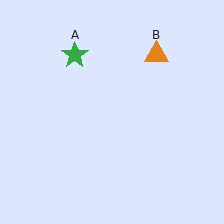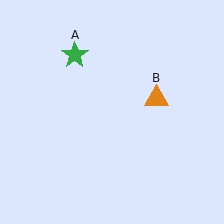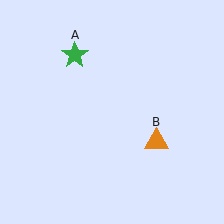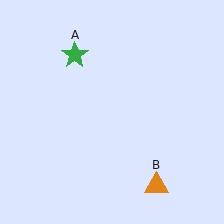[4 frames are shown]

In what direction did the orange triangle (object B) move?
The orange triangle (object B) moved down.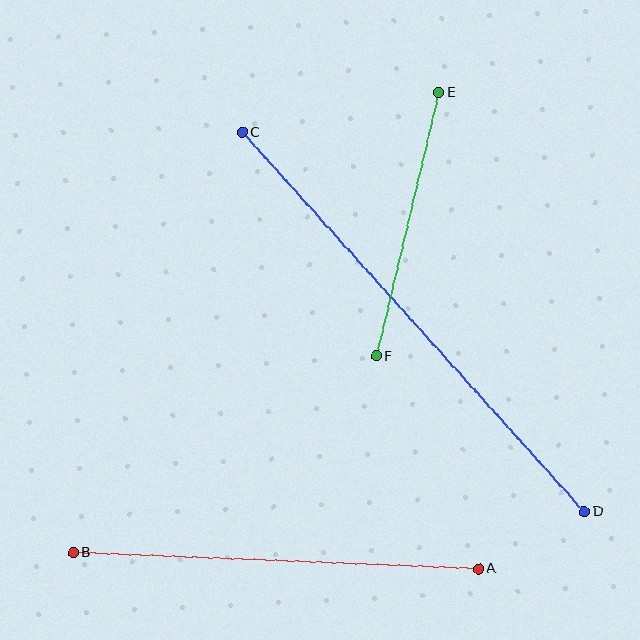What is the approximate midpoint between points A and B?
The midpoint is at approximately (276, 561) pixels.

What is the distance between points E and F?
The distance is approximately 271 pixels.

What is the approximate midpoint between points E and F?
The midpoint is at approximately (407, 224) pixels.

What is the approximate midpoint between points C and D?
The midpoint is at approximately (413, 322) pixels.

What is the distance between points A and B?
The distance is approximately 406 pixels.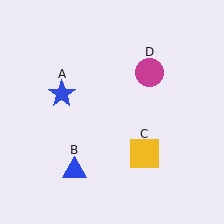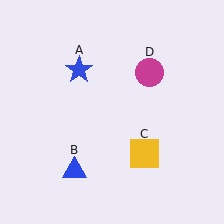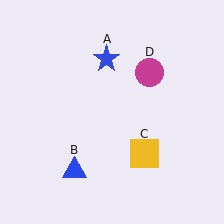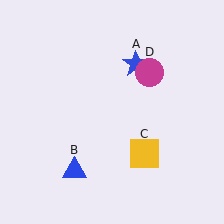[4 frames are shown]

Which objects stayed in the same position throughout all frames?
Blue triangle (object B) and yellow square (object C) and magenta circle (object D) remained stationary.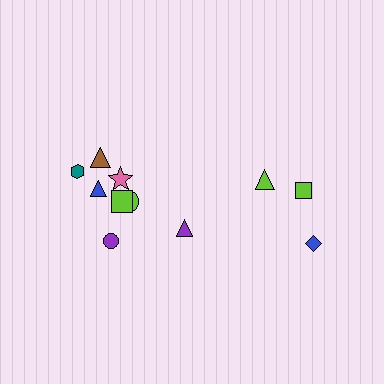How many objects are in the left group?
There are 8 objects.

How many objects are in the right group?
There are 3 objects.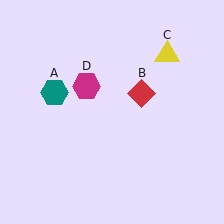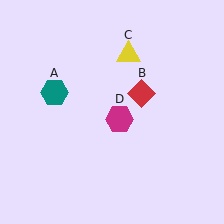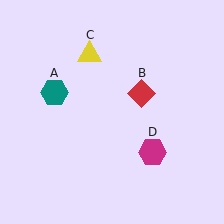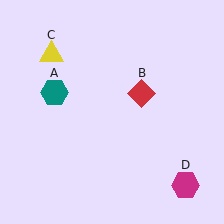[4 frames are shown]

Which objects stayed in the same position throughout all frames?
Teal hexagon (object A) and red diamond (object B) remained stationary.